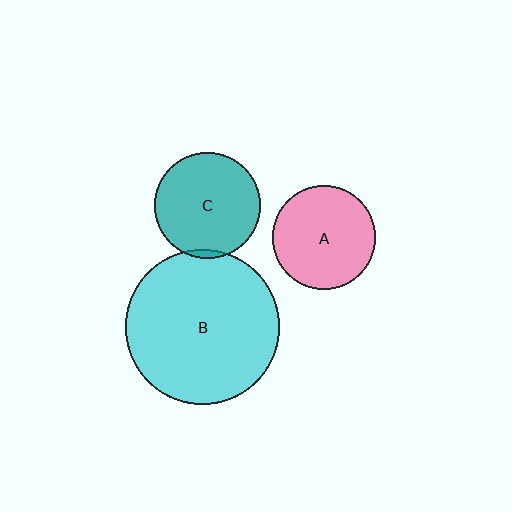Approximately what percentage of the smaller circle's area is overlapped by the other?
Approximately 5%.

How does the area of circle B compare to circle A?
Approximately 2.2 times.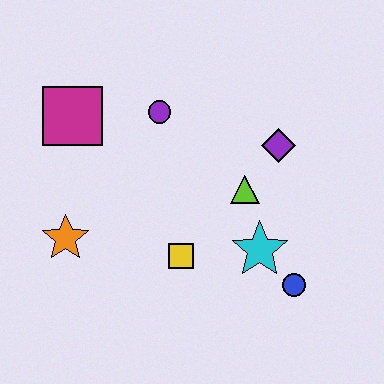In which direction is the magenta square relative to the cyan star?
The magenta square is to the left of the cyan star.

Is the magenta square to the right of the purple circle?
No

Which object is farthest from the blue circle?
The magenta square is farthest from the blue circle.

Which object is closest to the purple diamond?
The lime triangle is closest to the purple diamond.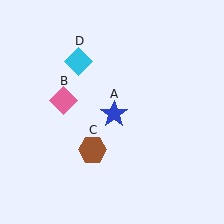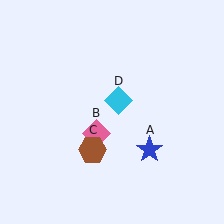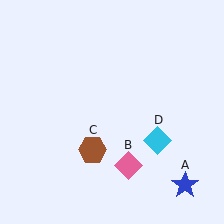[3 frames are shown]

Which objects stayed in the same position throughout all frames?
Brown hexagon (object C) remained stationary.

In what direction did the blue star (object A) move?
The blue star (object A) moved down and to the right.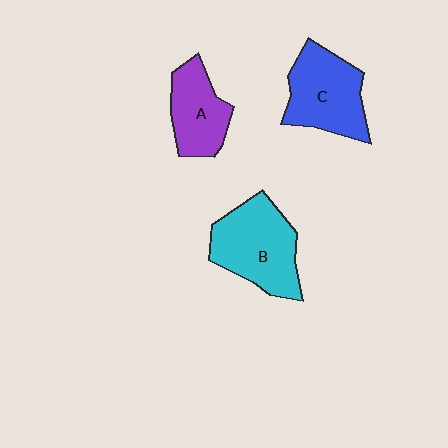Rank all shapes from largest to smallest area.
From largest to smallest: B (cyan), C (blue), A (purple).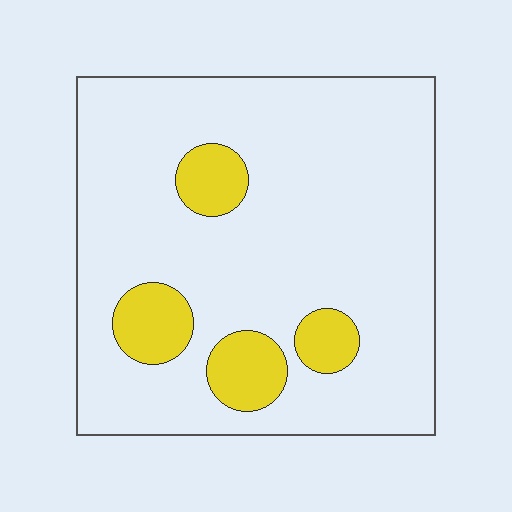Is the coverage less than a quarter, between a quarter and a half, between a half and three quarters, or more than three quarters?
Less than a quarter.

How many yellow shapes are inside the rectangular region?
4.